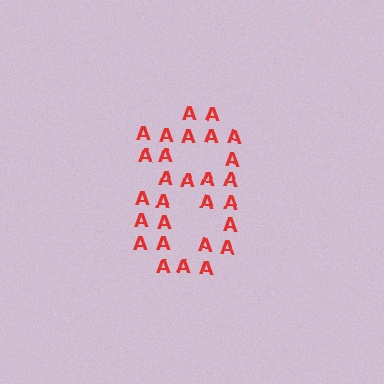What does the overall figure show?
The overall figure shows the digit 8.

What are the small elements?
The small elements are letter A's.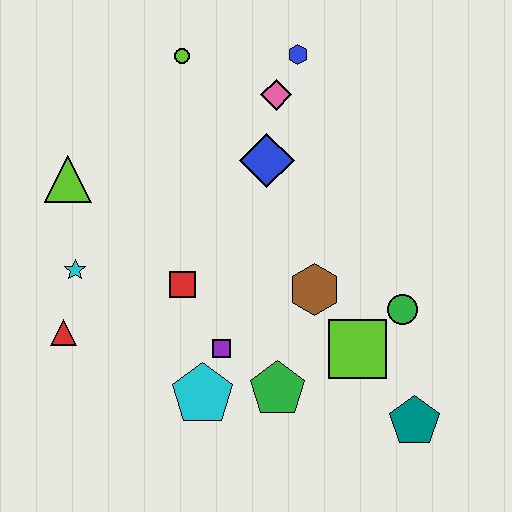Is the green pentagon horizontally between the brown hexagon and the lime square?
No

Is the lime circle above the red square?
Yes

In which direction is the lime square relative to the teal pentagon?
The lime square is above the teal pentagon.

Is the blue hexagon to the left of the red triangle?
No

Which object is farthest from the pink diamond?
The teal pentagon is farthest from the pink diamond.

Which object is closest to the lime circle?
The pink diamond is closest to the lime circle.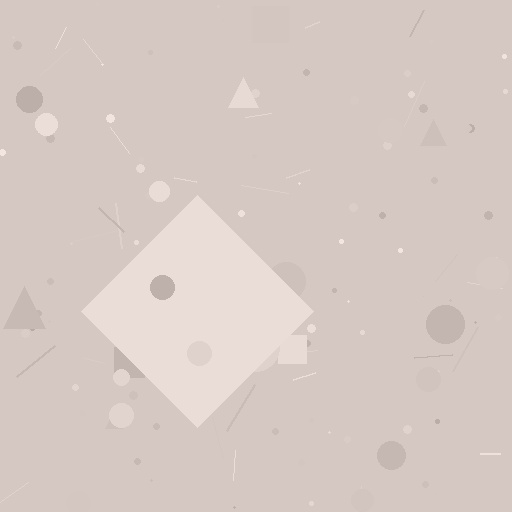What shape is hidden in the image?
A diamond is hidden in the image.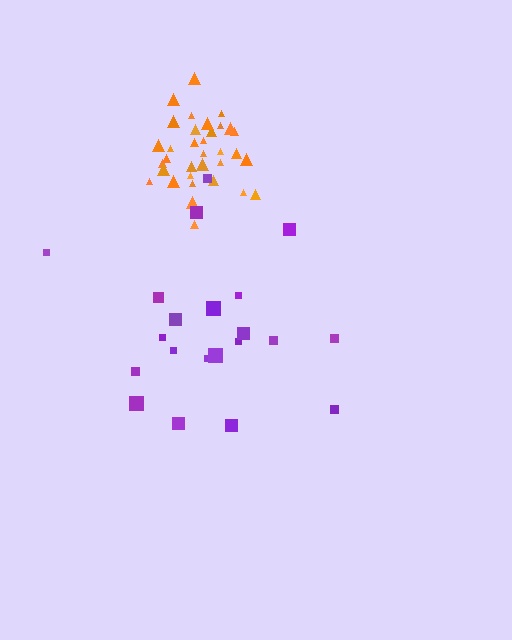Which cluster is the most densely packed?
Orange.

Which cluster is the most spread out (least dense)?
Purple.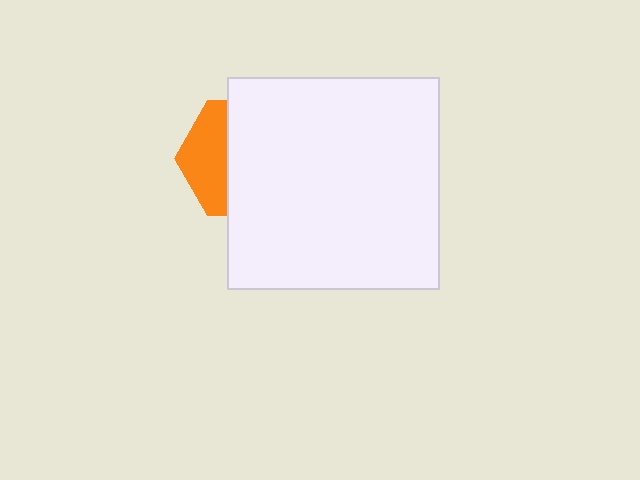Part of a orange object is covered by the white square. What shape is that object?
It is a hexagon.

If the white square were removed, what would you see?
You would see the complete orange hexagon.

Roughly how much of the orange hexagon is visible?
A small part of it is visible (roughly 37%).